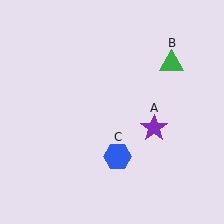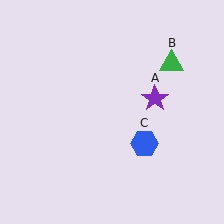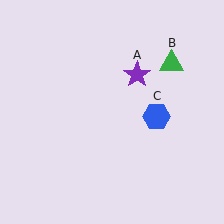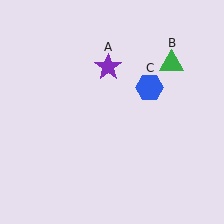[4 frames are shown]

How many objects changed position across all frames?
2 objects changed position: purple star (object A), blue hexagon (object C).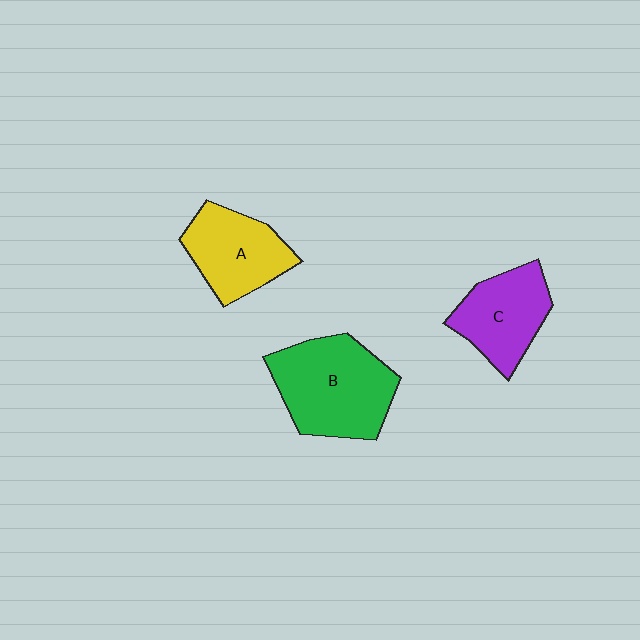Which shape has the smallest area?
Shape C (purple).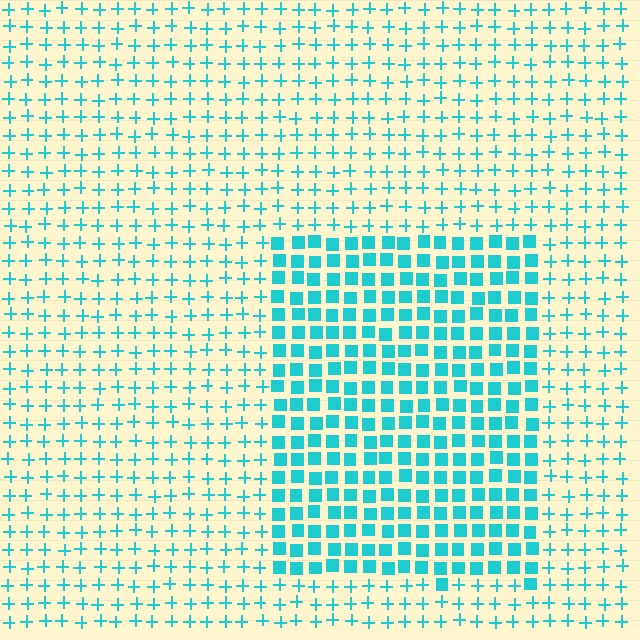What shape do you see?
I see a rectangle.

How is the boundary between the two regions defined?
The boundary is defined by a change in element shape: squares inside vs. plus signs outside. All elements share the same color and spacing.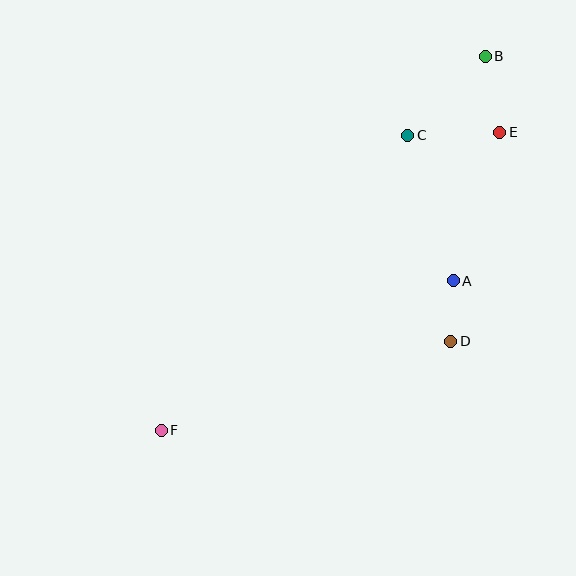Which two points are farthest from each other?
Points B and F are farthest from each other.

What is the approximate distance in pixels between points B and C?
The distance between B and C is approximately 110 pixels.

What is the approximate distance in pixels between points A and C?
The distance between A and C is approximately 153 pixels.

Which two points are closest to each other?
Points A and D are closest to each other.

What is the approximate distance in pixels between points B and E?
The distance between B and E is approximately 77 pixels.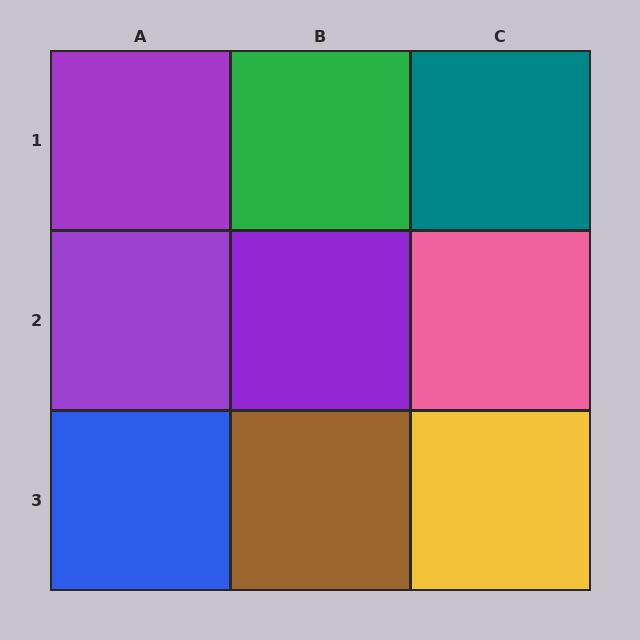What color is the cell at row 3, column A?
Blue.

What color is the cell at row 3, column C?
Yellow.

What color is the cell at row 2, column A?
Purple.